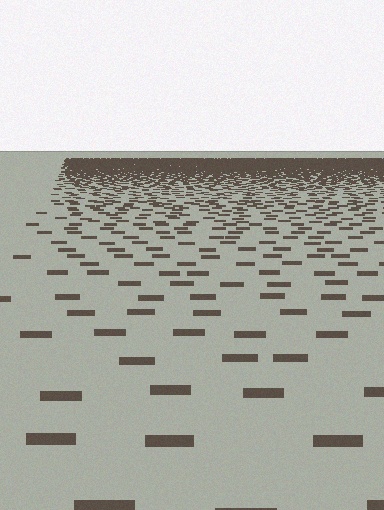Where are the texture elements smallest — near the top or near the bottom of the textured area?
Near the top.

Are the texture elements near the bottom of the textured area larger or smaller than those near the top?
Larger. Near the bottom, elements are closer to the viewer and appear at a bigger on-screen size.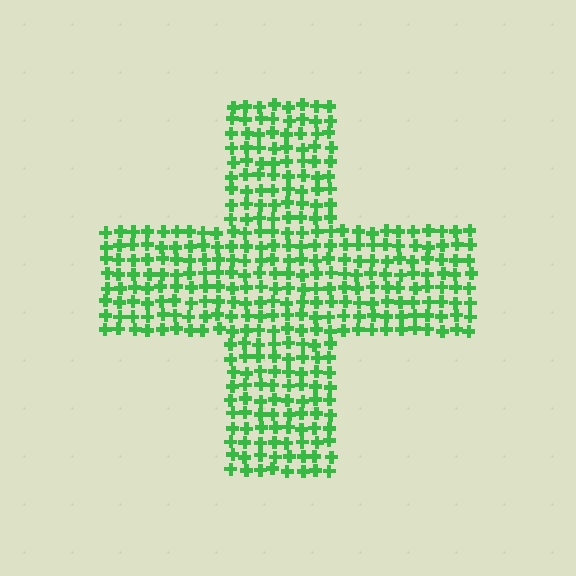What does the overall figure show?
The overall figure shows a cross.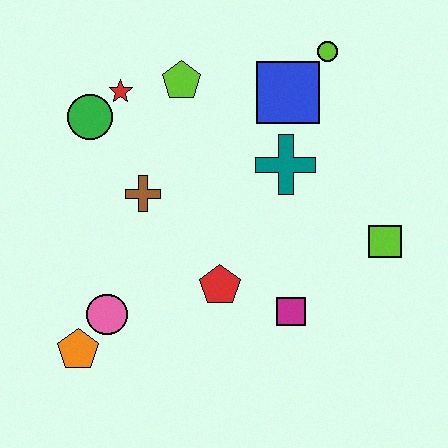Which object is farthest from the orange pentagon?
The lime circle is farthest from the orange pentagon.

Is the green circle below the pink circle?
No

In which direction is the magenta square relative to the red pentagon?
The magenta square is to the right of the red pentagon.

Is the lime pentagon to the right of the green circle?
Yes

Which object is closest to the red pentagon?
The magenta square is closest to the red pentagon.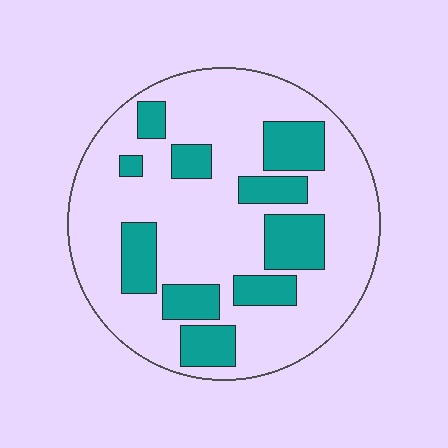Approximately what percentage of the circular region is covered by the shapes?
Approximately 25%.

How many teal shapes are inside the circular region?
10.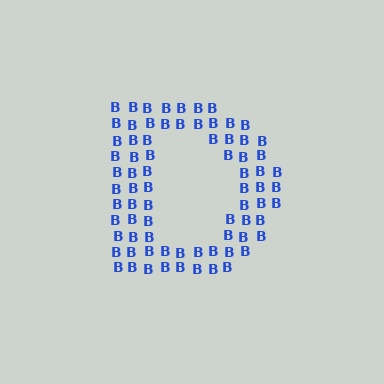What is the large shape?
The large shape is the letter D.